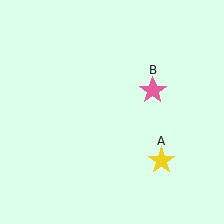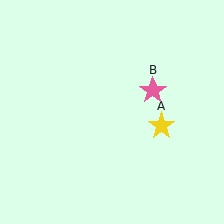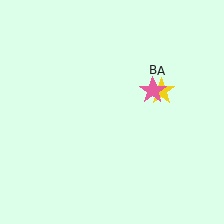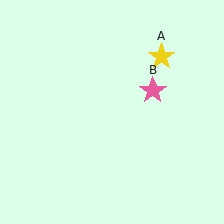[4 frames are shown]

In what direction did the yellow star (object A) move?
The yellow star (object A) moved up.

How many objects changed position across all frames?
1 object changed position: yellow star (object A).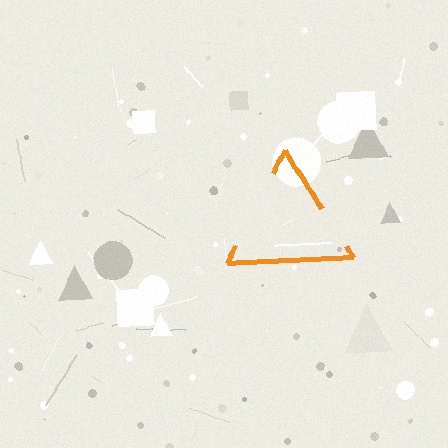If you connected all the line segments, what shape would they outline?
They would outline a triangle.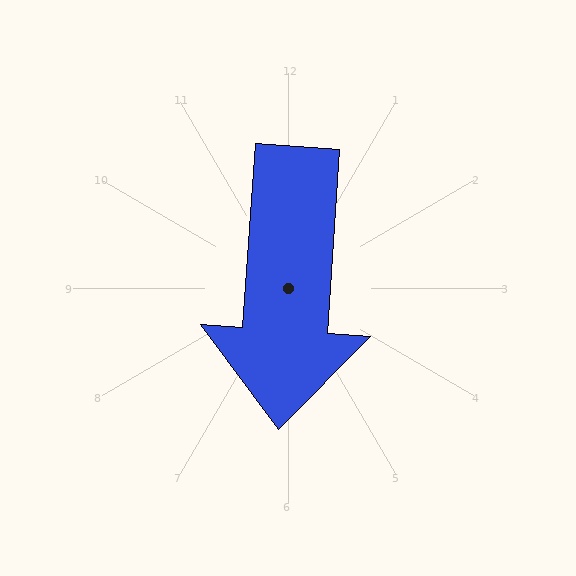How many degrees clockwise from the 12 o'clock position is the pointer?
Approximately 184 degrees.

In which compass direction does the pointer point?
South.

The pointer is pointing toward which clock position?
Roughly 6 o'clock.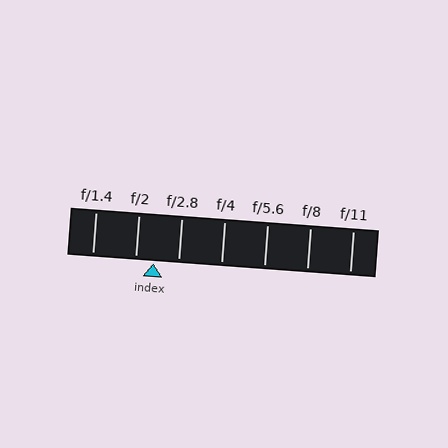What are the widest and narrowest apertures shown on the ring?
The widest aperture shown is f/1.4 and the narrowest is f/11.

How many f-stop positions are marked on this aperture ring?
There are 7 f-stop positions marked.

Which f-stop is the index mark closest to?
The index mark is closest to f/2.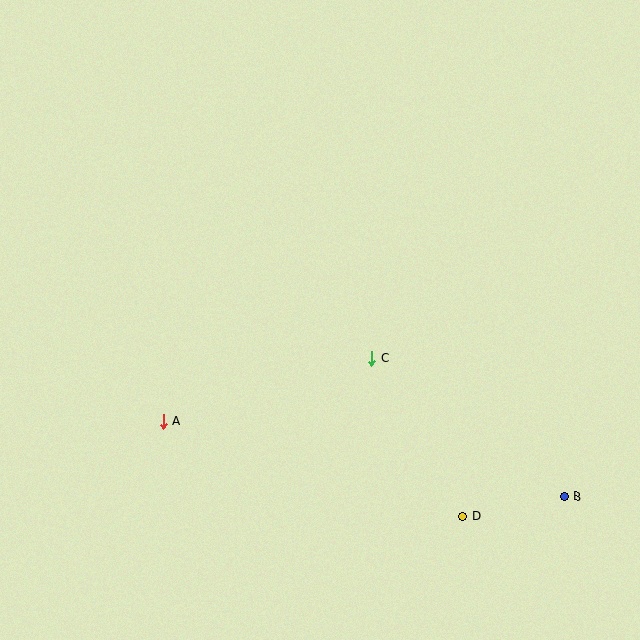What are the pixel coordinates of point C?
Point C is at (372, 358).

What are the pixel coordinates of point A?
Point A is at (163, 421).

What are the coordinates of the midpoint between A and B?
The midpoint between A and B is at (364, 459).